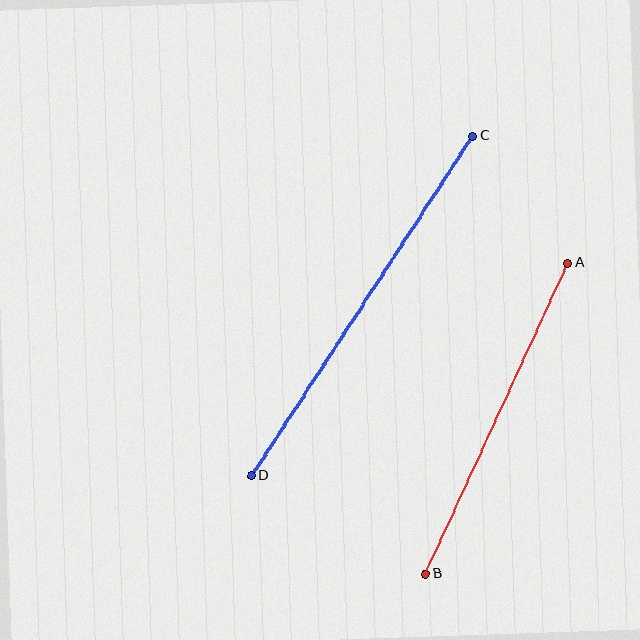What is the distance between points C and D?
The distance is approximately 405 pixels.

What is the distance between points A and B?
The distance is approximately 342 pixels.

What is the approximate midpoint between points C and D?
The midpoint is at approximately (362, 306) pixels.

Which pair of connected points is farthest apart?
Points C and D are farthest apart.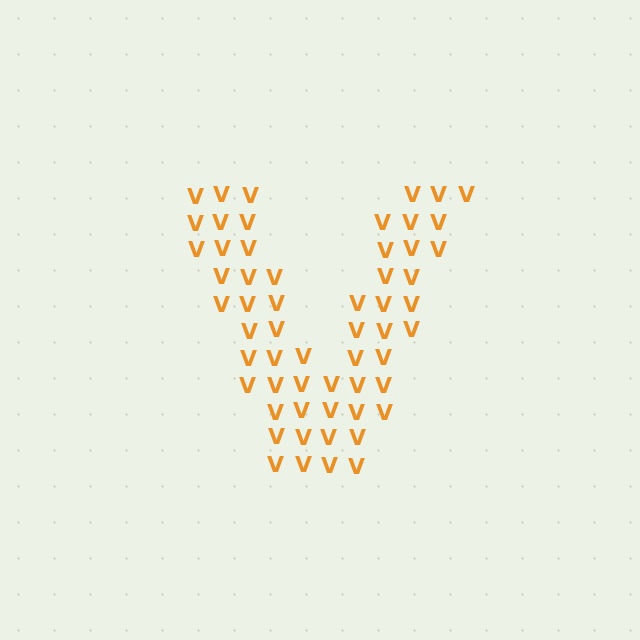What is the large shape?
The large shape is the letter V.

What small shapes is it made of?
It is made of small letter V's.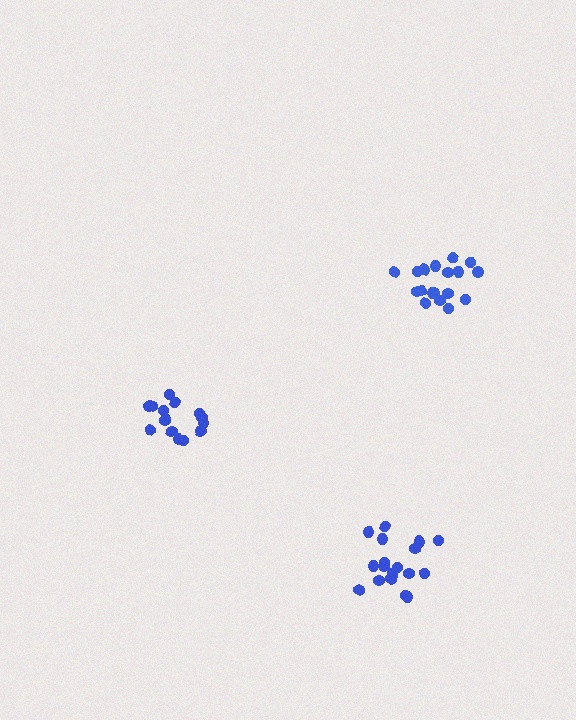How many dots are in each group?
Group 1: 16 dots, Group 2: 18 dots, Group 3: 19 dots (53 total).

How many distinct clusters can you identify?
There are 3 distinct clusters.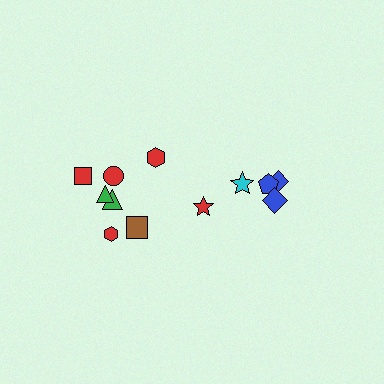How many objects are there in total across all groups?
There are 12 objects.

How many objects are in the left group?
There are 8 objects.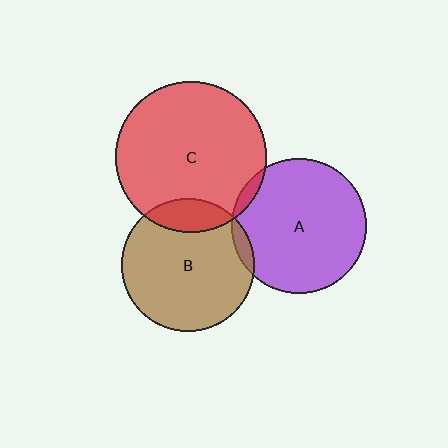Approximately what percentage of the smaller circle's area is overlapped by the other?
Approximately 15%.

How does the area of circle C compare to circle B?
Approximately 1.3 times.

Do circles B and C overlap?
Yes.